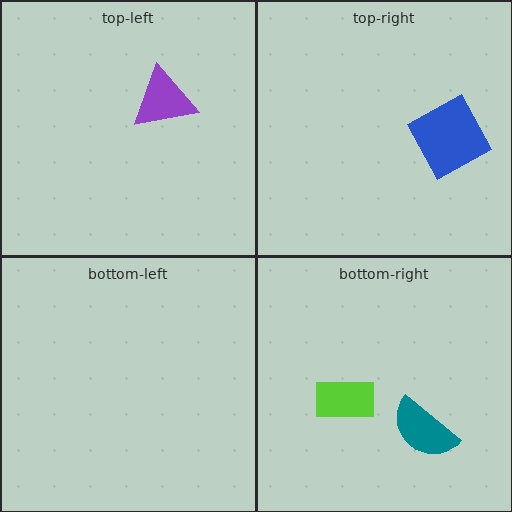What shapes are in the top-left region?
The purple triangle.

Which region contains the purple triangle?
The top-left region.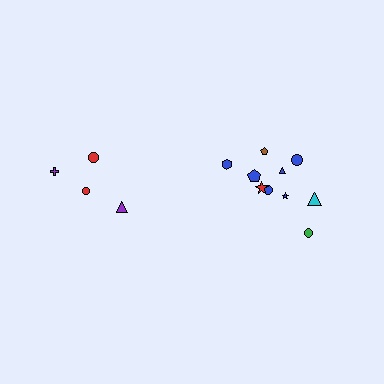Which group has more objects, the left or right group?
The right group.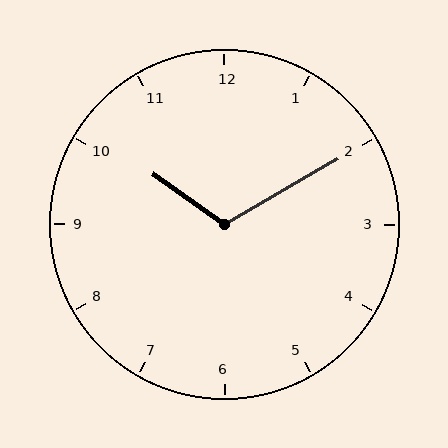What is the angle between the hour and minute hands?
Approximately 115 degrees.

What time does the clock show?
10:10.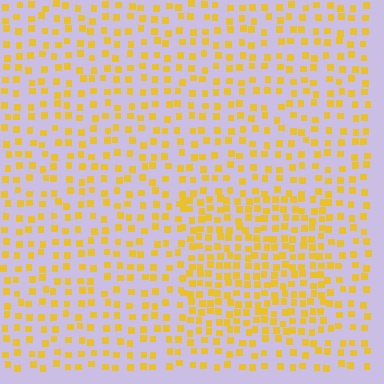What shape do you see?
I see a rectangle.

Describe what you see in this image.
The image contains small yellow elements arranged at two different densities. A rectangle-shaped region is visible where the elements are more densely packed than the surrounding area.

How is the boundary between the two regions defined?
The boundary is defined by a change in element density (approximately 1.8x ratio). All elements are the same color, size, and shape.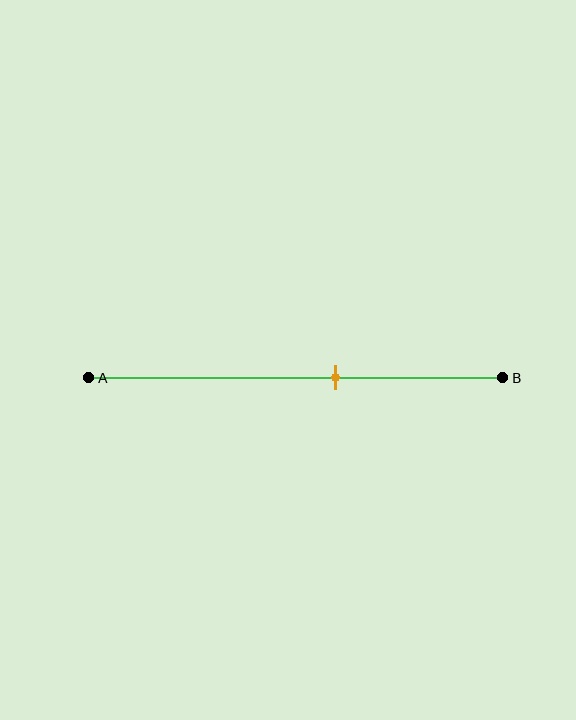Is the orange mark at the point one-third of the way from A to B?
No, the mark is at about 60% from A, not at the 33% one-third point.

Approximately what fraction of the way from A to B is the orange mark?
The orange mark is approximately 60% of the way from A to B.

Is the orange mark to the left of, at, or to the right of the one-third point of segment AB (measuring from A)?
The orange mark is to the right of the one-third point of segment AB.